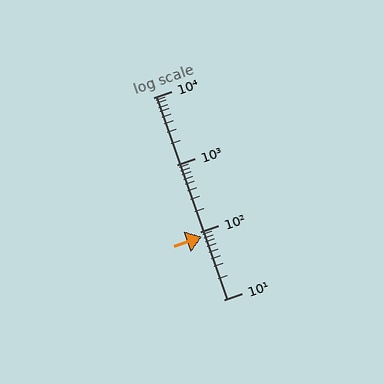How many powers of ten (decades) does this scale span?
The scale spans 3 decades, from 10 to 10000.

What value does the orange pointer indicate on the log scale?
The pointer indicates approximately 85.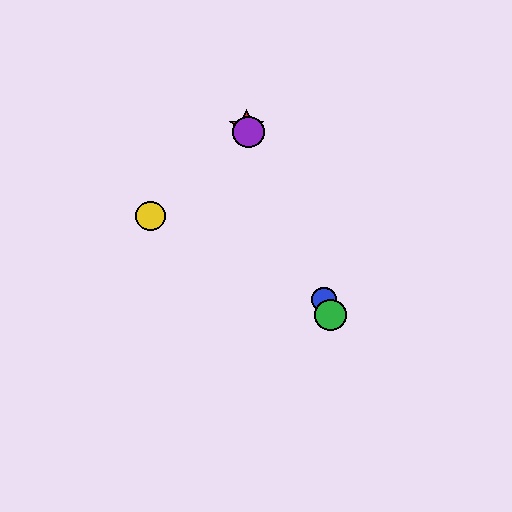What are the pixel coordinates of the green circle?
The green circle is at (331, 315).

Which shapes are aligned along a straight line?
The red star, the blue circle, the green circle, the purple circle are aligned along a straight line.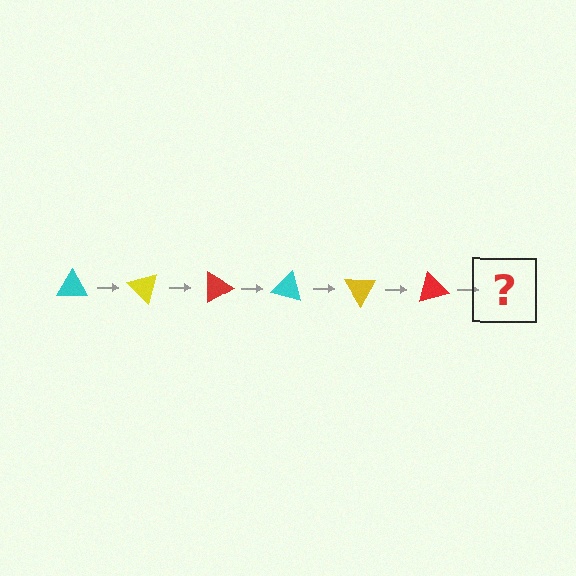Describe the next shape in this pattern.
It should be a cyan triangle, rotated 270 degrees from the start.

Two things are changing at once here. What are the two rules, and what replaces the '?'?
The two rules are that it rotates 45 degrees each step and the color cycles through cyan, yellow, and red. The '?' should be a cyan triangle, rotated 270 degrees from the start.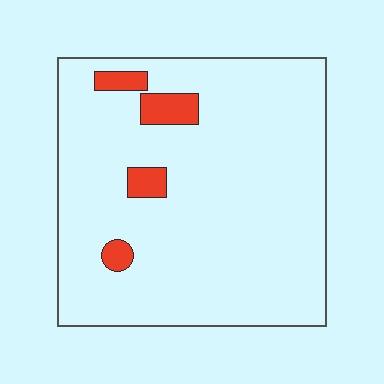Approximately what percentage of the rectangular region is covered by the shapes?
Approximately 5%.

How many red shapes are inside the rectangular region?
4.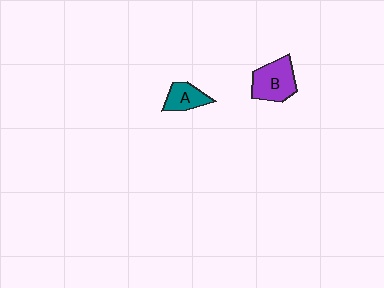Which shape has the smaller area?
Shape A (teal).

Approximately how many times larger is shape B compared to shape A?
Approximately 1.6 times.